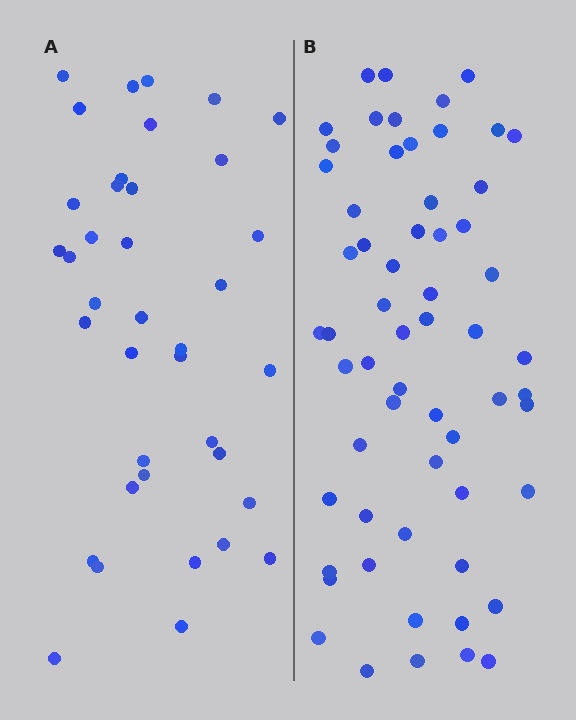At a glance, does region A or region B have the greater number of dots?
Region B (the right region) has more dots.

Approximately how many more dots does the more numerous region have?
Region B has approximately 20 more dots than region A.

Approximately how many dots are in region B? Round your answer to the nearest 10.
About 60 dots.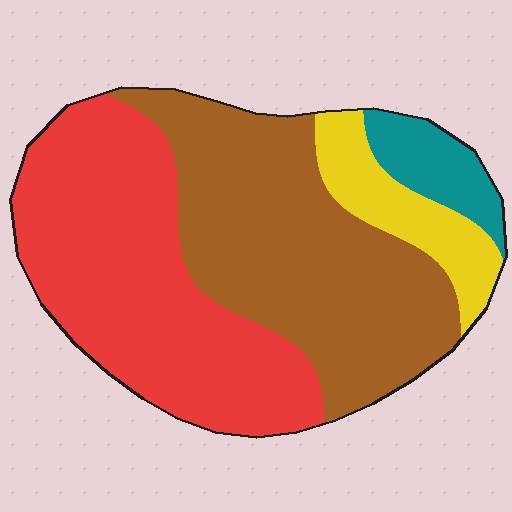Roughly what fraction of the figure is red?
Red takes up about two fifths (2/5) of the figure.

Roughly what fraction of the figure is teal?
Teal covers about 5% of the figure.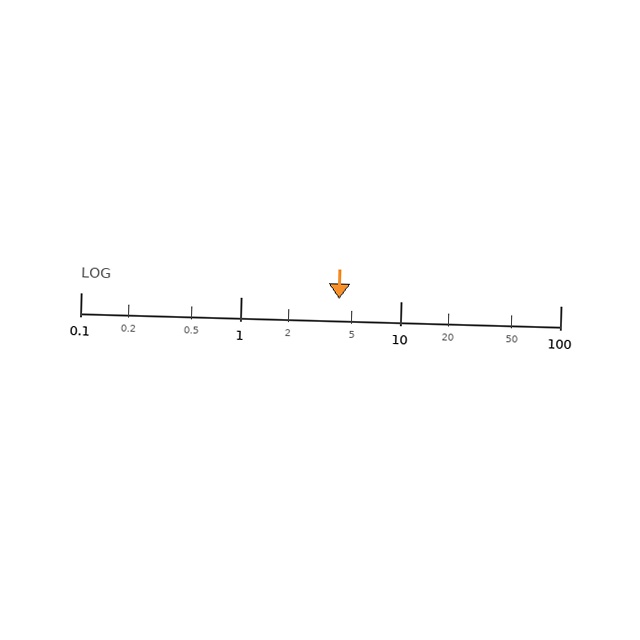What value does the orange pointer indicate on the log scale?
The pointer indicates approximately 4.1.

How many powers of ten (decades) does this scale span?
The scale spans 3 decades, from 0.1 to 100.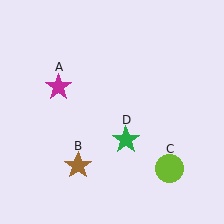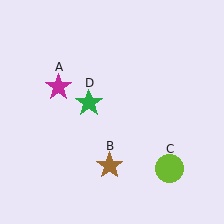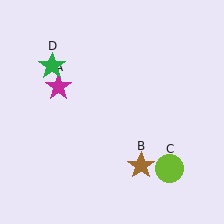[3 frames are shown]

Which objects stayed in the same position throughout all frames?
Magenta star (object A) and lime circle (object C) remained stationary.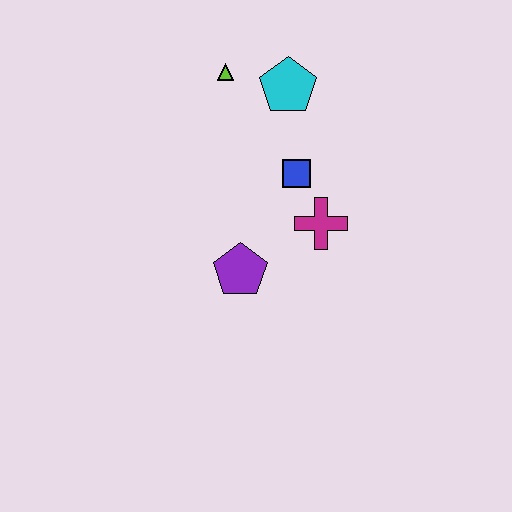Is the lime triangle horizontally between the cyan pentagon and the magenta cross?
No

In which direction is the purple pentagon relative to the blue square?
The purple pentagon is below the blue square.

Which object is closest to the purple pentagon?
The magenta cross is closest to the purple pentagon.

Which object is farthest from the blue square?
The lime triangle is farthest from the blue square.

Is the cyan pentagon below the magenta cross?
No